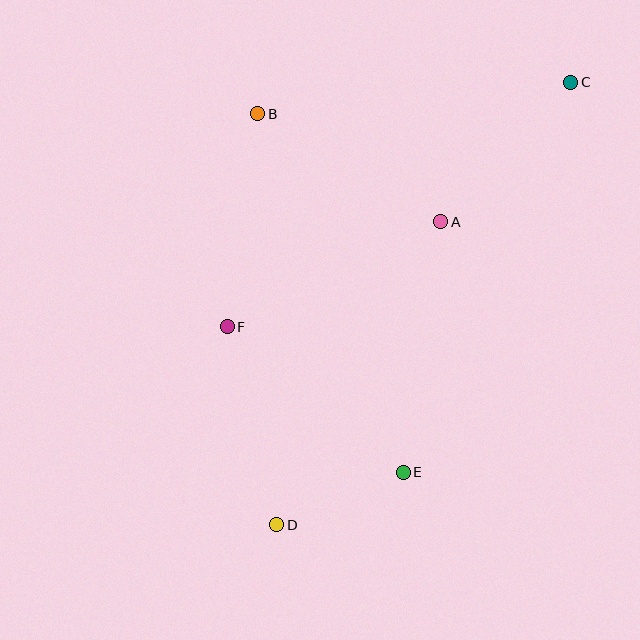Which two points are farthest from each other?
Points C and D are farthest from each other.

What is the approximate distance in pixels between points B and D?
The distance between B and D is approximately 411 pixels.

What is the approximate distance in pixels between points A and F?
The distance between A and F is approximately 238 pixels.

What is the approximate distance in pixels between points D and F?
The distance between D and F is approximately 204 pixels.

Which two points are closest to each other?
Points D and E are closest to each other.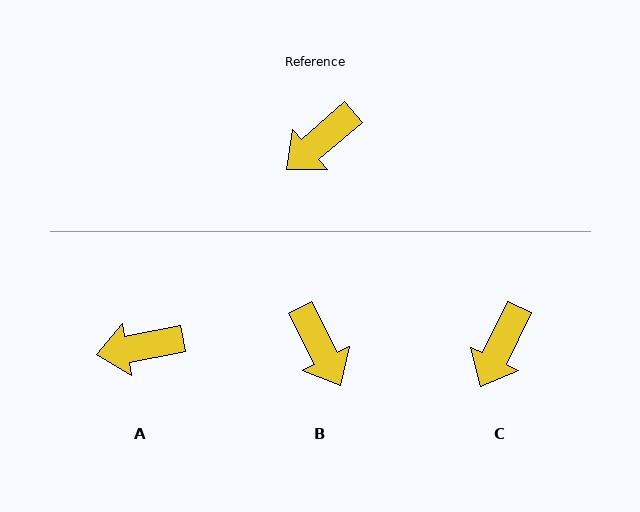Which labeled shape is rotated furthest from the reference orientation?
B, about 77 degrees away.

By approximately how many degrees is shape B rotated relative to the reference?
Approximately 77 degrees counter-clockwise.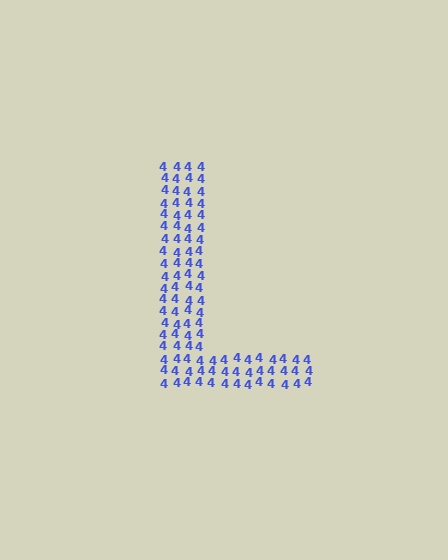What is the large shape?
The large shape is the letter L.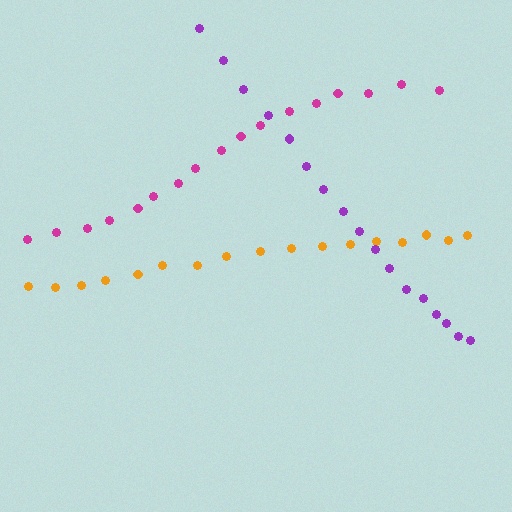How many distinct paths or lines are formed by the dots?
There are 3 distinct paths.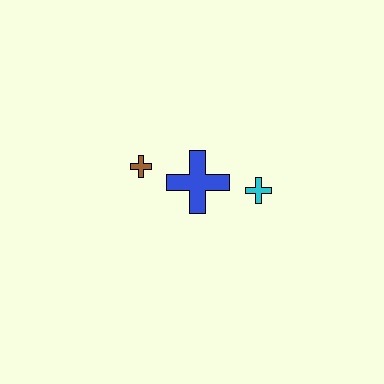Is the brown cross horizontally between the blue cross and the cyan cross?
No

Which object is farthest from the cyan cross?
The brown cross is farthest from the cyan cross.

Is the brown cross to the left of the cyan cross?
Yes